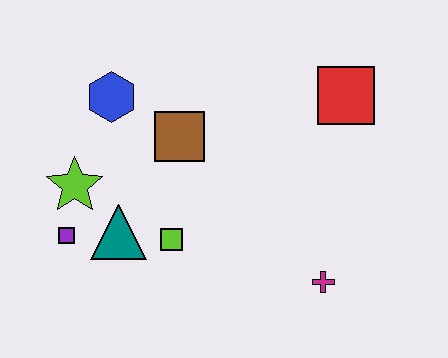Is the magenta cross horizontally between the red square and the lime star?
Yes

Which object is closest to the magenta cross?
The lime square is closest to the magenta cross.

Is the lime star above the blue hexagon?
No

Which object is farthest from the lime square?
The red square is farthest from the lime square.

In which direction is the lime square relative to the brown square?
The lime square is below the brown square.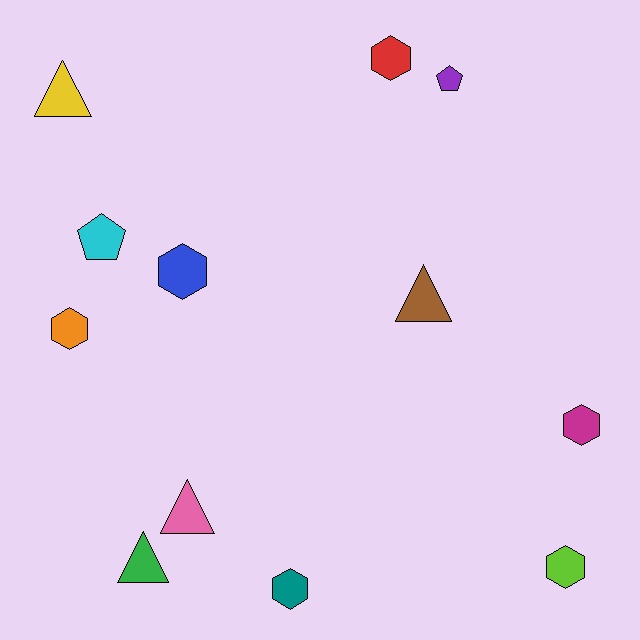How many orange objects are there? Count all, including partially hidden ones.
There is 1 orange object.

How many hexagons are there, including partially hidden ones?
There are 6 hexagons.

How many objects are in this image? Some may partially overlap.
There are 12 objects.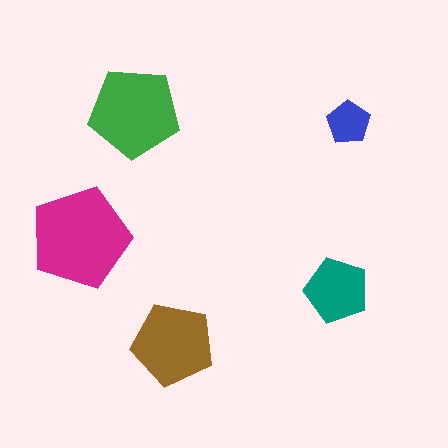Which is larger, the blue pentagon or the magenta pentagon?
The magenta one.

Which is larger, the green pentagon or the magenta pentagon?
The magenta one.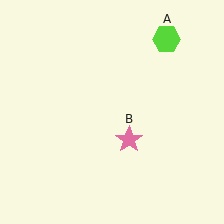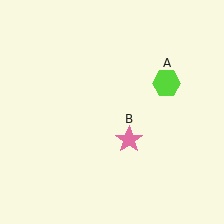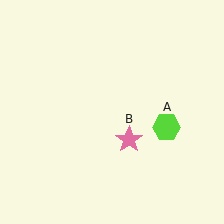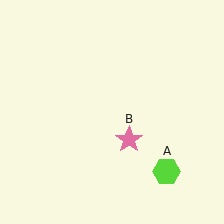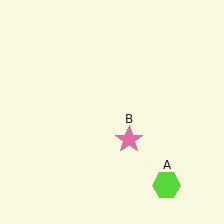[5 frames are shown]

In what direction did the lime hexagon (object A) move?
The lime hexagon (object A) moved down.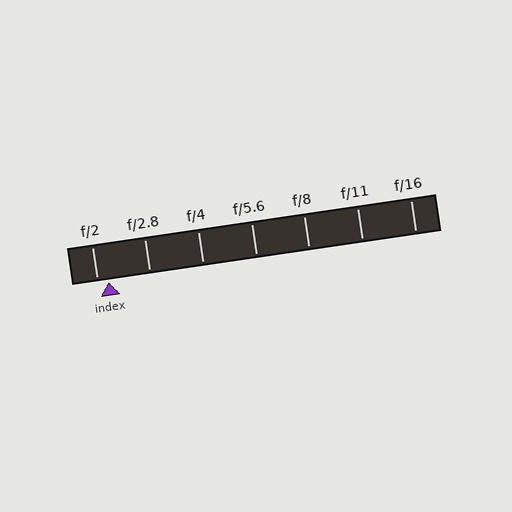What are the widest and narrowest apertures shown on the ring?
The widest aperture shown is f/2 and the narrowest is f/16.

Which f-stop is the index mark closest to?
The index mark is closest to f/2.